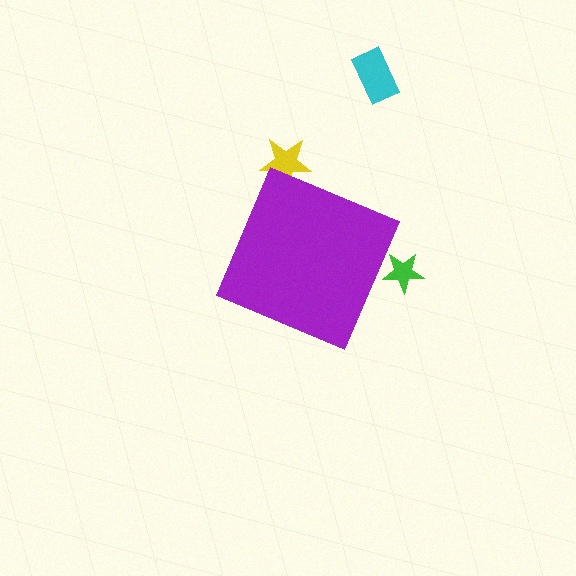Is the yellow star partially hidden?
Yes, the yellow star is partially hidden behind the purple diamond.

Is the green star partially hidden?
Yes, the green star is partially hidden behind the purple diamond.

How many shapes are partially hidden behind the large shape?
2 shapes are partially hidden.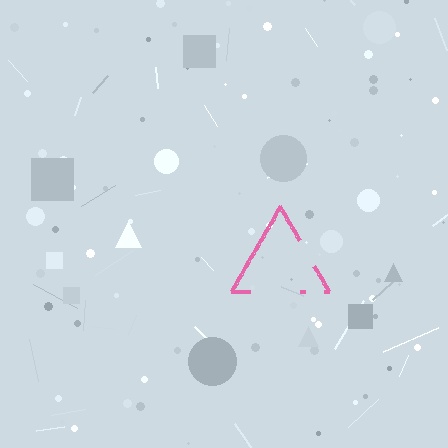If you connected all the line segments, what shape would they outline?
They would outline a triangle.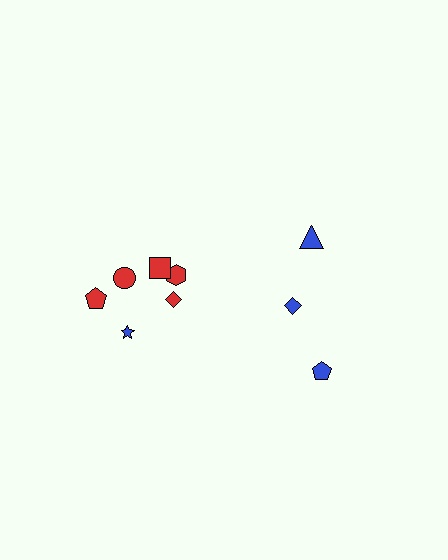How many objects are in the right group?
There are 3 objects.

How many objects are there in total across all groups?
There are 9 objects.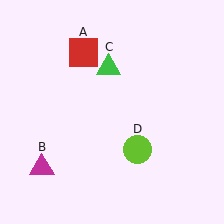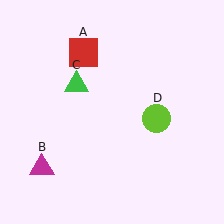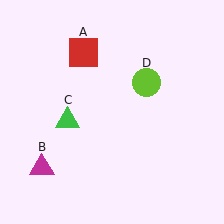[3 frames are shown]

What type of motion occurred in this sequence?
The green triangle (object C), lime circle (object D) rotated counterclockwise around the center of the scene.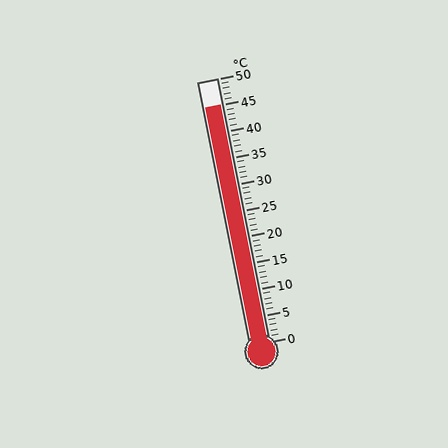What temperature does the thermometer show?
The thermometer shows approximately 45°C.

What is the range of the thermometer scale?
The thermometer scale ranges from 0°C to 50°C.